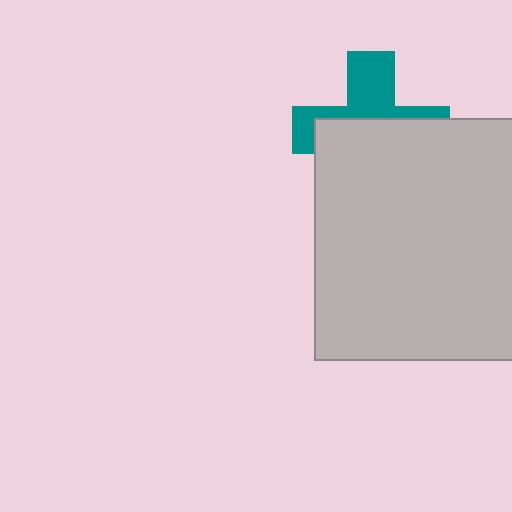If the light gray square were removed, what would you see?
You would see the complete teal cross.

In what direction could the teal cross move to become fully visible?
The teal cross could move up. That would shift it out from behind the light gray square entirely.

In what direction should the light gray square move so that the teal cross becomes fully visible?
The light gray square should move down. That is the shortest direction to clear the overlap and leave the teal cross fully visible.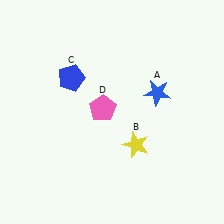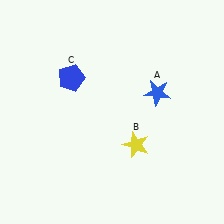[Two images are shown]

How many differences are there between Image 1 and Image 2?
There is 1 difference between the two images.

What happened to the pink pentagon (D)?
The pink pentagon (D) was removed in Image 2. It was in the top-left area of Image 1.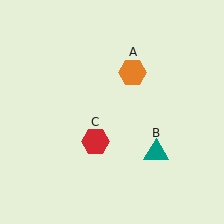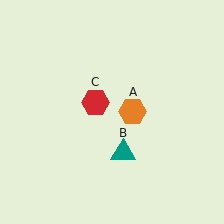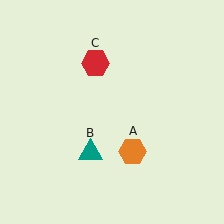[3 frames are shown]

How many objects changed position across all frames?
3 objects changed position: orange hexagon (object A), teal triangle (object B), red hexagon (object C).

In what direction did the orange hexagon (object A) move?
The orange hexagon (object A) moved down.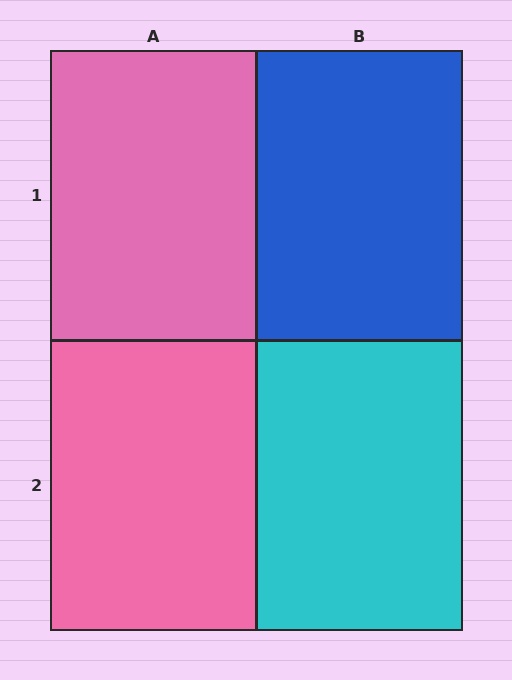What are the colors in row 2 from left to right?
Pink, cyan.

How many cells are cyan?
1 cell is cyan.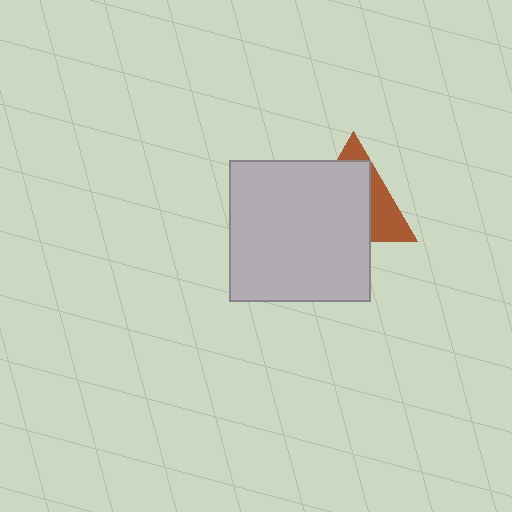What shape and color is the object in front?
The object in front is a light gray square.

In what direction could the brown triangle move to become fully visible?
The brown triangle could move toward the upper-right. That would shift it out from behind the light gray square entirely.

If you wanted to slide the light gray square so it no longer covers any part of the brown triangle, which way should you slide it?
Slide it toward the lower-left — that is the most direct way to separate the two shapes.